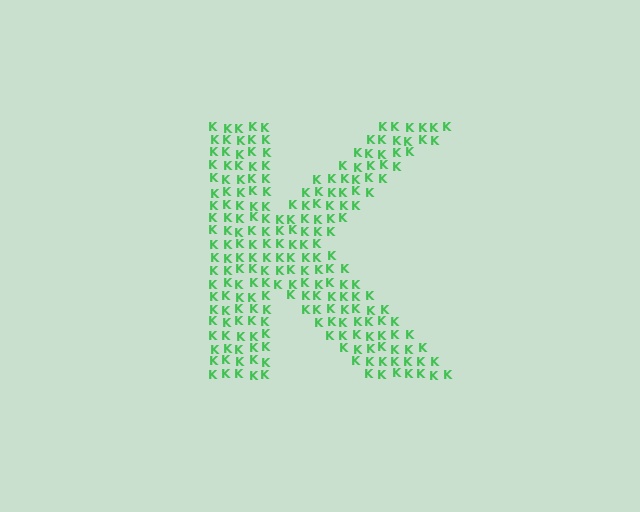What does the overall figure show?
The overall figure shows the letter K.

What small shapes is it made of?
It is made of small letter K's.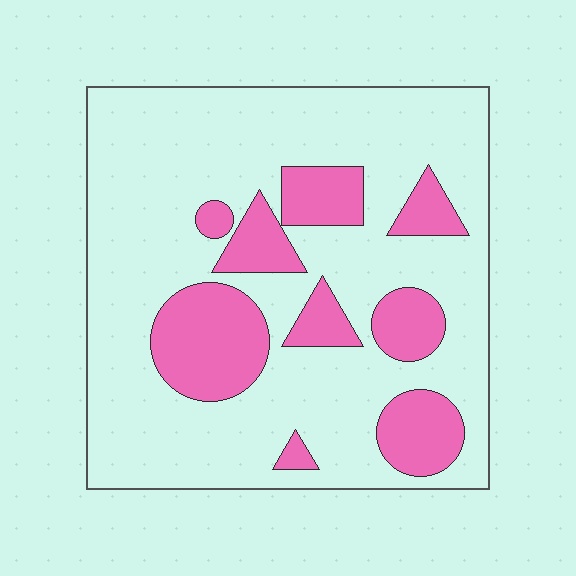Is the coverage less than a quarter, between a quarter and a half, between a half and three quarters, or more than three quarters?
Less than a quarter.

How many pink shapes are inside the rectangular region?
9.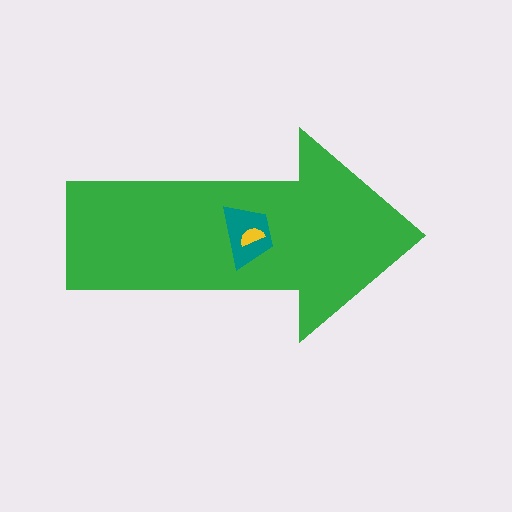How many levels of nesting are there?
3.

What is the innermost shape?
The yellow semicircle.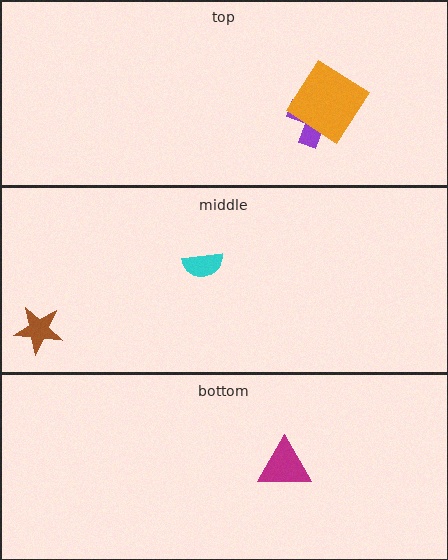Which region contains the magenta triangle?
The bottom region.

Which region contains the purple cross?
The top region.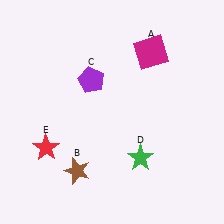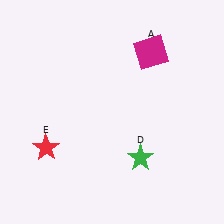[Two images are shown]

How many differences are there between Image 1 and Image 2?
There are 2 differences between the two images.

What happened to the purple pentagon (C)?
The purple pentagon (C) was removed in Image 2. It was in the top-left area of Image 1.